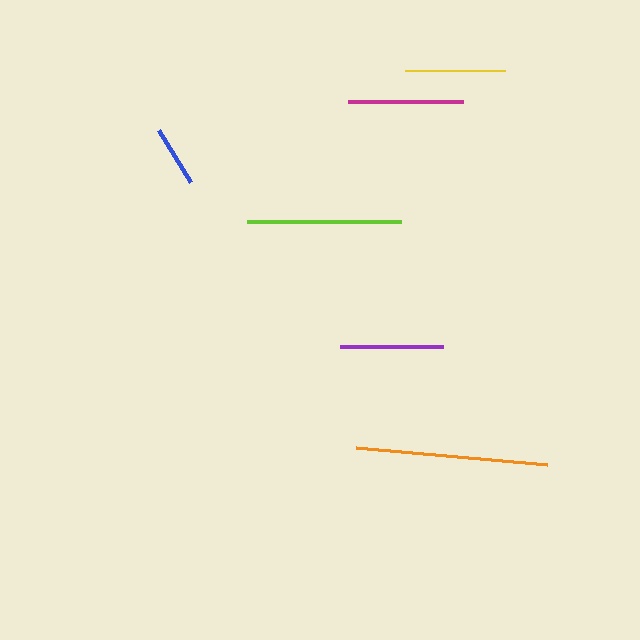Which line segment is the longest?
The orange line is the longest at approximately 192 pixels.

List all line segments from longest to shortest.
From longest to shortest: orange, lime, magenta, purple, yellow, blue.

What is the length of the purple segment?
The purple segment is approximately 103 pixels long.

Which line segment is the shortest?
The blue line is the shortest at approximately 61 pixels.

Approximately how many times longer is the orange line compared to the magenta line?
The orange line is approximately 1.7 times the length of the magenta line.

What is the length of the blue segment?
The blue segment is approximately 61 pixels long.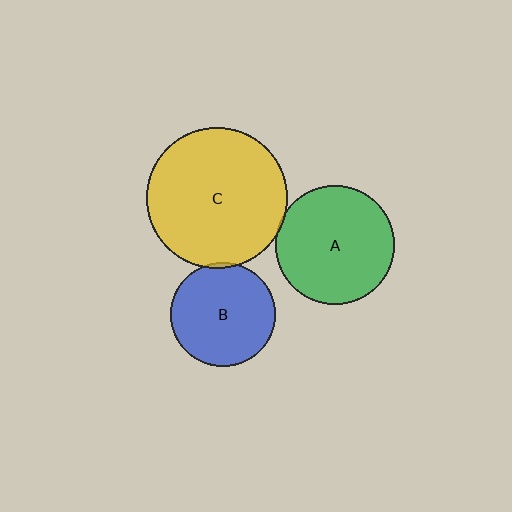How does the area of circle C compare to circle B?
Approximately 1.8 times.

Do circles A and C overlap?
Yes.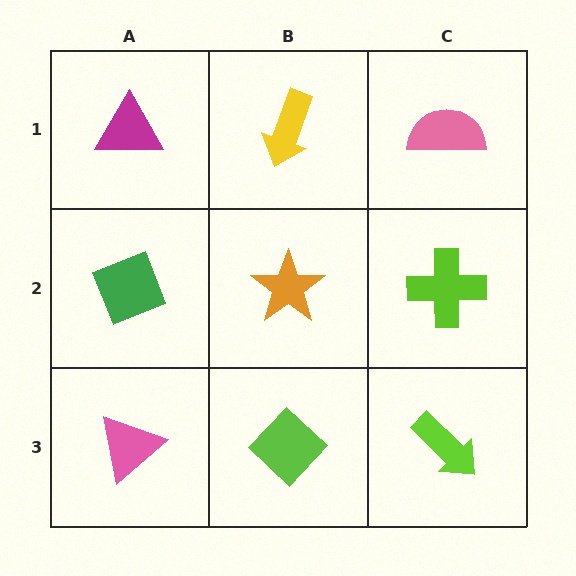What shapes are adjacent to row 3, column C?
A lime cross (row 2, column C), a lime diamond (row 3, column B).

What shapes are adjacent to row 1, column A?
A green diamond (row 2, column A), a yellow arrow (row 1, column B).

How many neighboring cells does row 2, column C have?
3.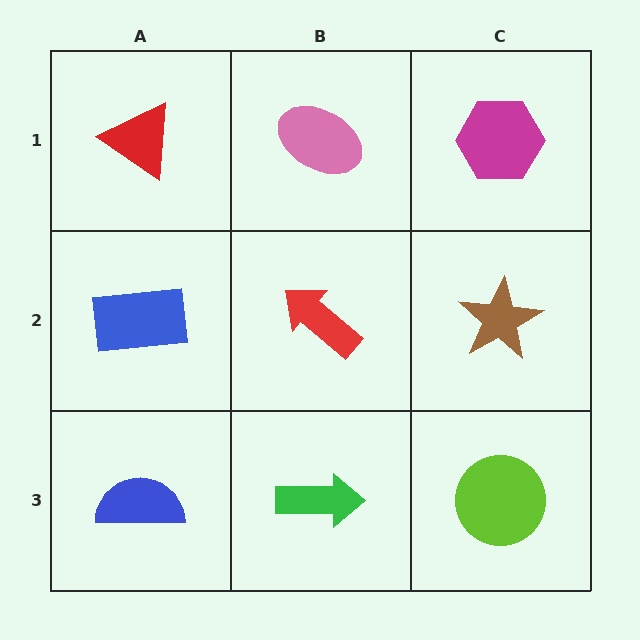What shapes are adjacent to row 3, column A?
A blue rectangle (row 2, column A), a green arrow (row 3, column B).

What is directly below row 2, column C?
A lime circle.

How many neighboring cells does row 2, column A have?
3.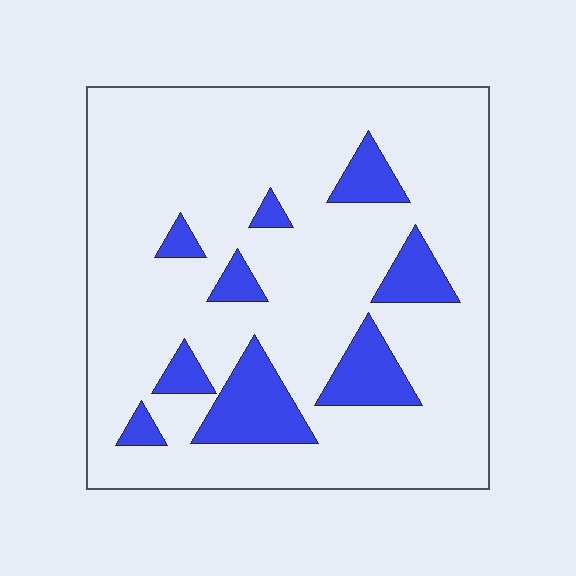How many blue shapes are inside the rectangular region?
9.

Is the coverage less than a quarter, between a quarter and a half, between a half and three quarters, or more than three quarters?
Less than a quarter.